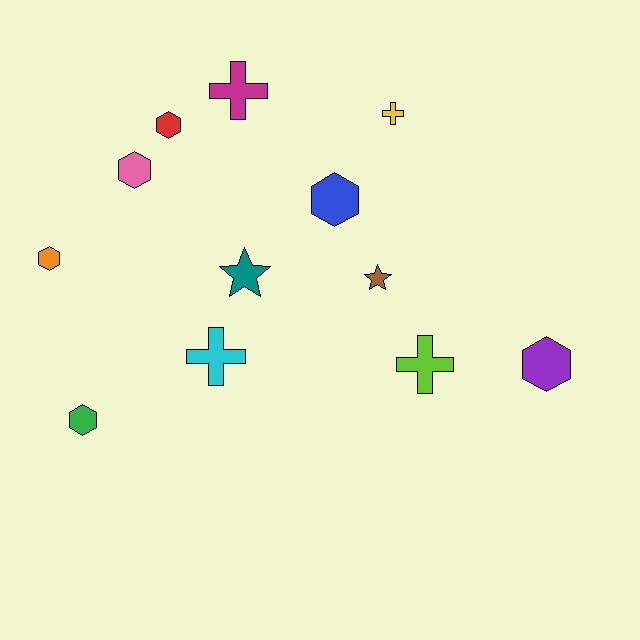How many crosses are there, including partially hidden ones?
There are 4 crosses.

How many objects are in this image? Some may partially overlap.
There are 12 objects.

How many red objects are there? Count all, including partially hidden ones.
There is 1 red object.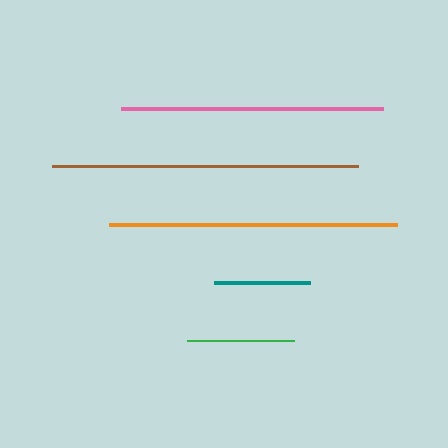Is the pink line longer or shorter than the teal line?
The pink line is longer than the teal line.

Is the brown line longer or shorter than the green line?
The brown line is longer than the green line.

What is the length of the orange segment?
The orange segment is approximately 287 pixels long.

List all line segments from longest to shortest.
From longest to shortest: brown, orange, pink, green, teal.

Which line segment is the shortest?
The teal line is the shortest at approximately 96 pixels.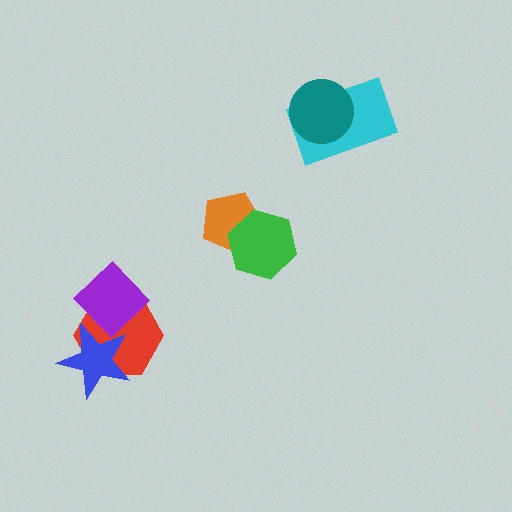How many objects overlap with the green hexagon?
1 object overlaps with the green hexagon.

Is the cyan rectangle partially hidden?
Yes, it is partially covered by another shape.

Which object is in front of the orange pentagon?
The green hexagon is in front of the orange pentagon.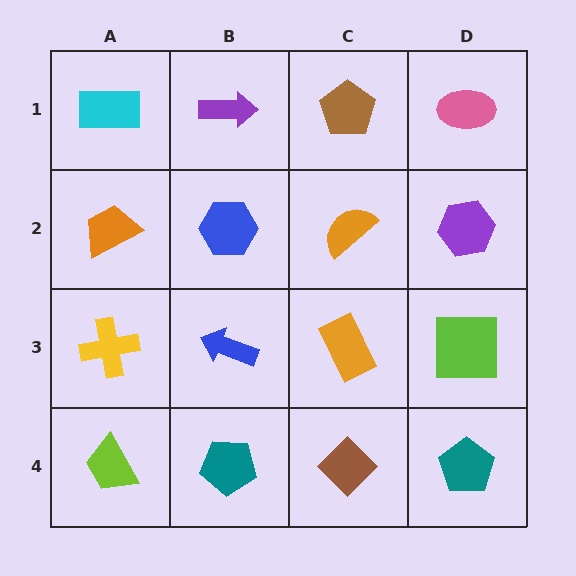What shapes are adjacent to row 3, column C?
An orange semicircle (row 2, column C), a brown diamond (row 4, column C), a blue arrow (row 3, column B), a lime square (row 3, column D).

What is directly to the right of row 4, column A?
A teal pentagon.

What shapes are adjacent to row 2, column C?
A brown pentagon (row 1, column C), an orange rectangle (row 3, column C), a blue hexagon (row 2, column B), a purple hexagon (row 2, column D).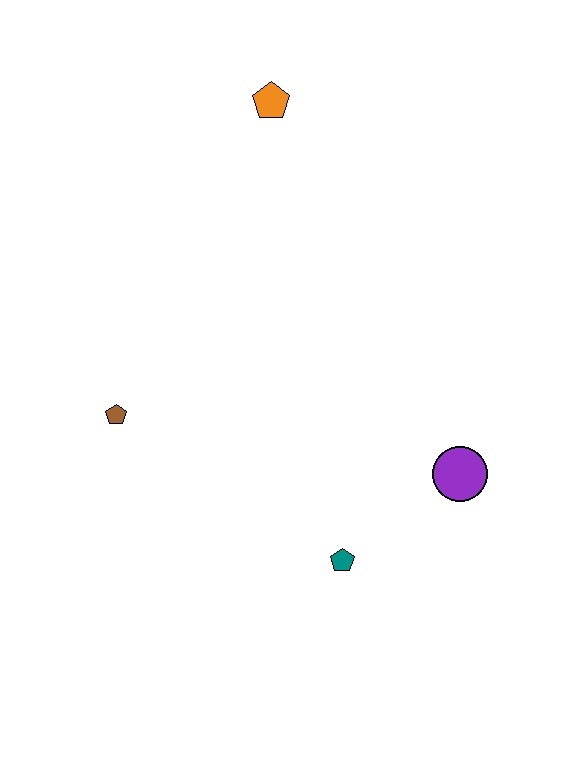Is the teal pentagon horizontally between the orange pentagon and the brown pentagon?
No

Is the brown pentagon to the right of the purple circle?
No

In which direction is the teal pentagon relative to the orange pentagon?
The teal pentagon is below the orange pentagon.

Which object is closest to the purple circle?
The teal pentagon is closest to the purple circle.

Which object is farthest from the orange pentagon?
The teal pentagon is farthest from the orange pentagon.